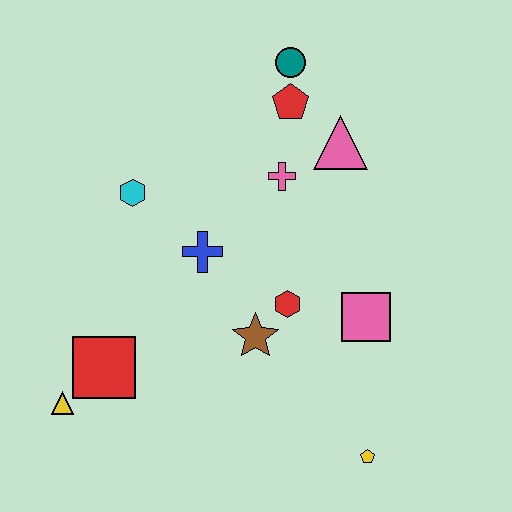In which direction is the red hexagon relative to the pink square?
The red hexagon is to the left of the pink square.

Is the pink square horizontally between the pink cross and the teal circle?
No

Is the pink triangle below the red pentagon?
Yes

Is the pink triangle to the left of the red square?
No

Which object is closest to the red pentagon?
The teal circle is closest to the red pentagon.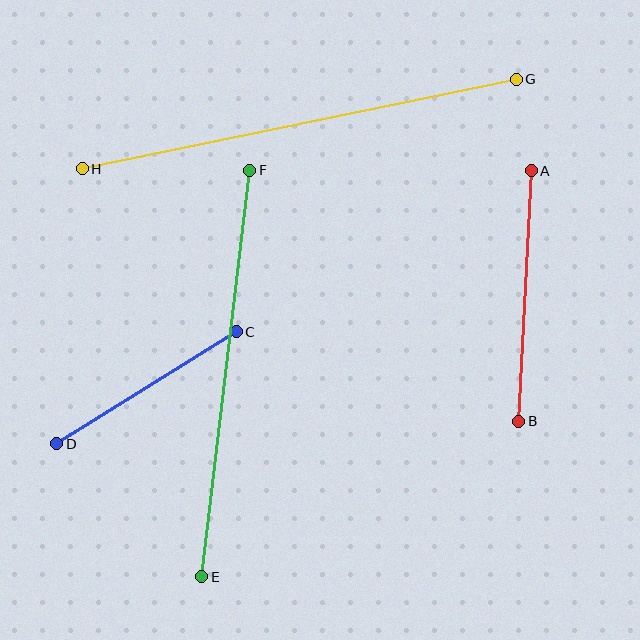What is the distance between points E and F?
The distance is approximately 409 pixels.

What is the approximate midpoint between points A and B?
The midpoint is at approximately (525, 296) pixels.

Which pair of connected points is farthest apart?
Points G and H are farthest apart.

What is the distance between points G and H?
The distance is approximately 443 pixels.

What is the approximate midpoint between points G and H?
The midpoint is at approximately (299, 124) pixels.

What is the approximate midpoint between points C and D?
The midpoint is at approximately (146, 388) pixels.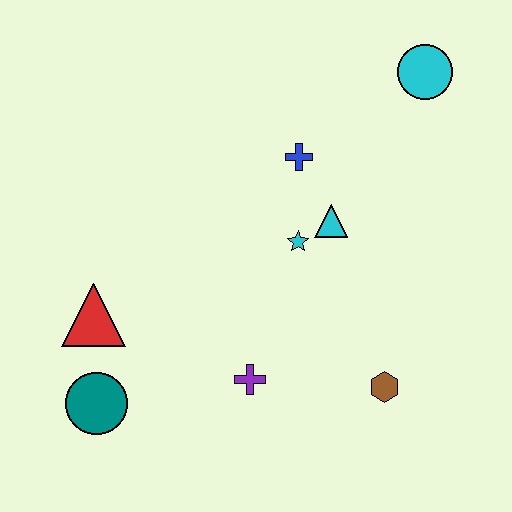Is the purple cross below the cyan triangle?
Yes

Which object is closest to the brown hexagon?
The purple cross is closest to the brown hexagon.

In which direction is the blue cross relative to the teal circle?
The blue cross is above the teal circle.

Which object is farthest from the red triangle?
The cyan circle is farthest from the red triangle.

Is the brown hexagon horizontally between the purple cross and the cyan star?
No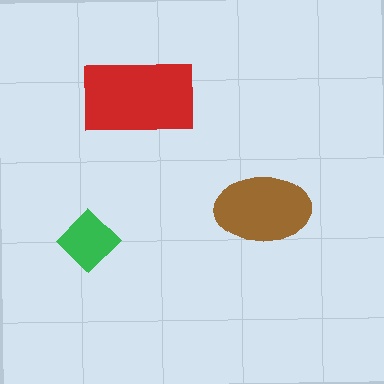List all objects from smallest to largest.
The green diamond, the brown ellipse, the red rectangle.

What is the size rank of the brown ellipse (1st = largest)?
2nd.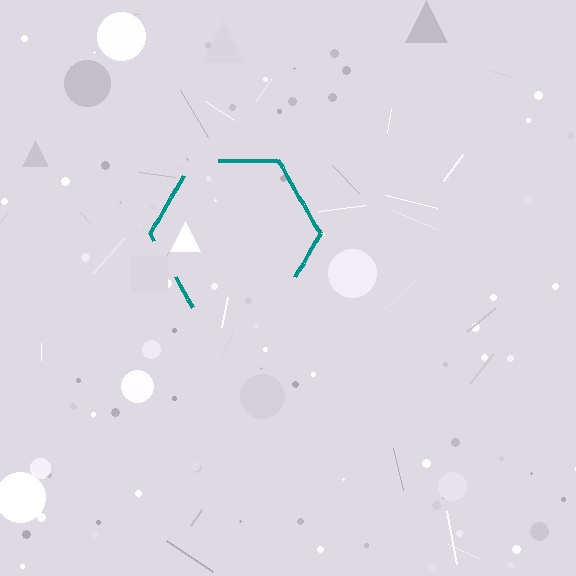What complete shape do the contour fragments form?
The contour fragments form a hexagon.